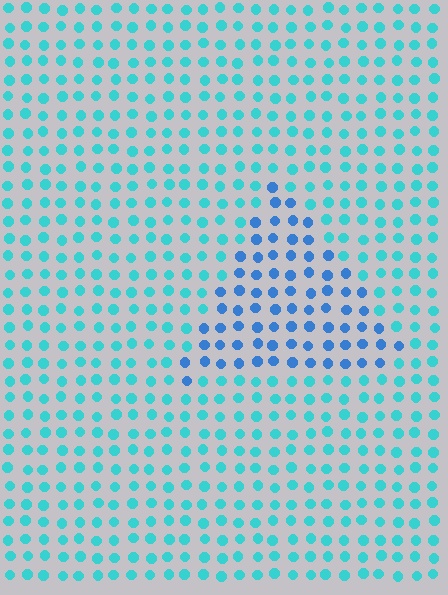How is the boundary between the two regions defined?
The boundary is defined purely by a slight shift in hue (about 33 degrees). Spacing, size, and orientation are identical on both sides.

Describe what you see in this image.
The image is filled with small cyan elements in a uniform arrangement. A triangle-shaped region is visible where the elements are tinted to a slightly different hue, forming a subtle color boundary.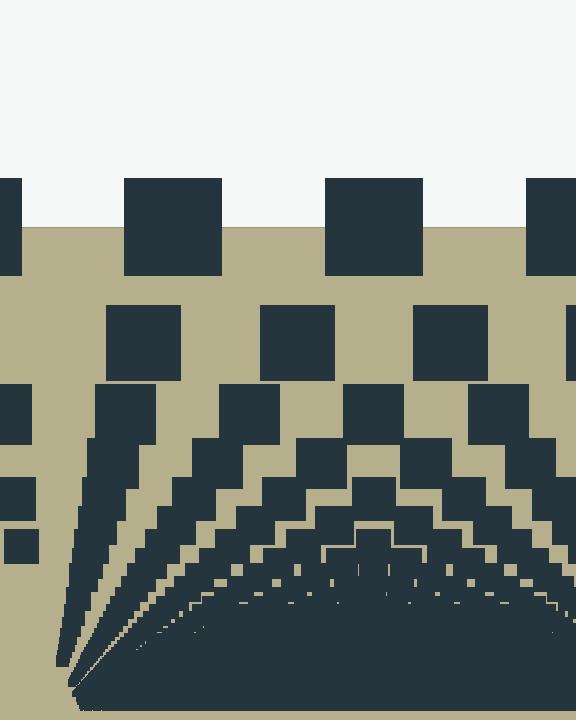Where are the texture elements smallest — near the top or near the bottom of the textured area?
Near the bottom.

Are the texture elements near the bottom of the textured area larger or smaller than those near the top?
Smaller. The gradient is inverted — elements near the bottom are smaller and denser.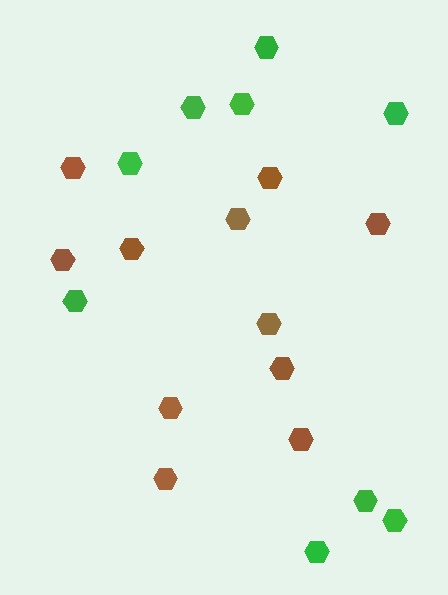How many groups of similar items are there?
There are 2 groups: one group of brown hexagons (11) and one group of green hexagons (9).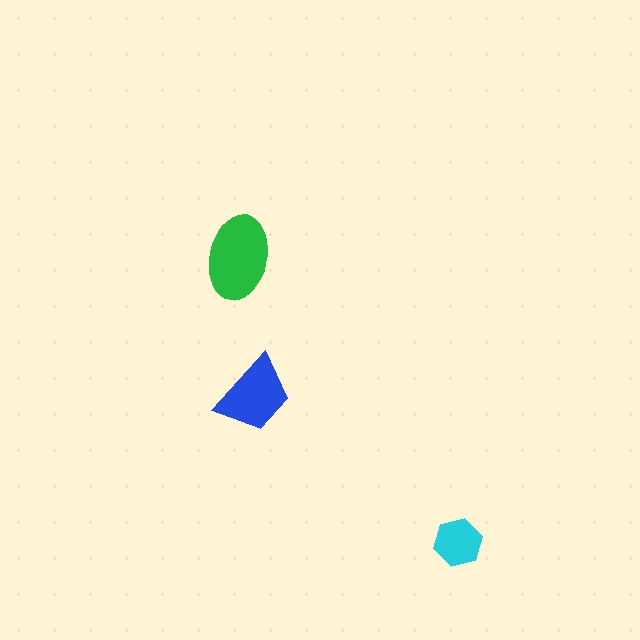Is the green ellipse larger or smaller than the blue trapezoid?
Larger.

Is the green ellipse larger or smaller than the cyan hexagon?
Larger.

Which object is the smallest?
The cyan hexagon.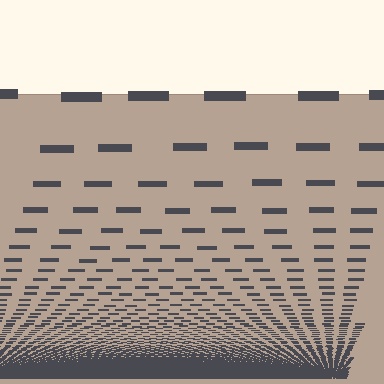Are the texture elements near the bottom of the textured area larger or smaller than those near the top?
Smaller. The gradient is inverted — elements near the bottom are smaller and denser.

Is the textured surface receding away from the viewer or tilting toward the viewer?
The surface appears to tilt toward the viewer. Texture elements get larger and sparser toward the top.